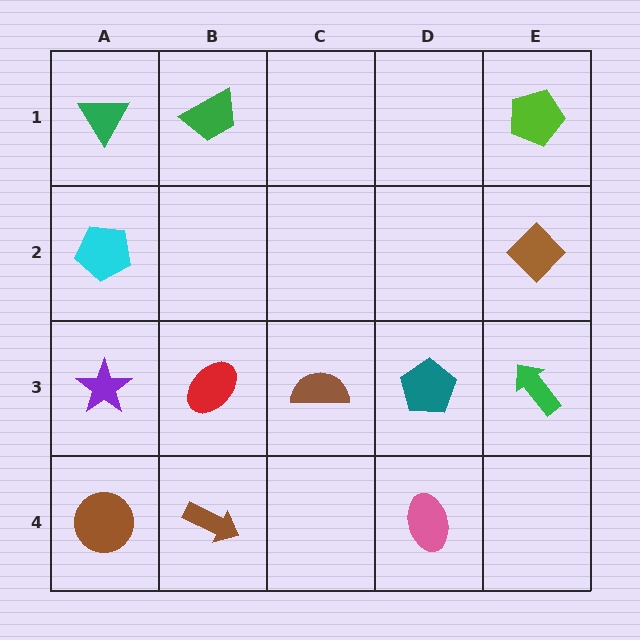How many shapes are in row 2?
2 shapes.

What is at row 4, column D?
A pink ellipse.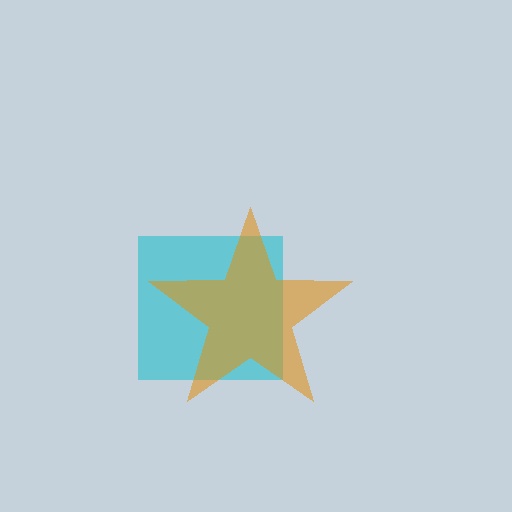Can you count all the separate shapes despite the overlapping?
Yes, there are 2 separate shapes.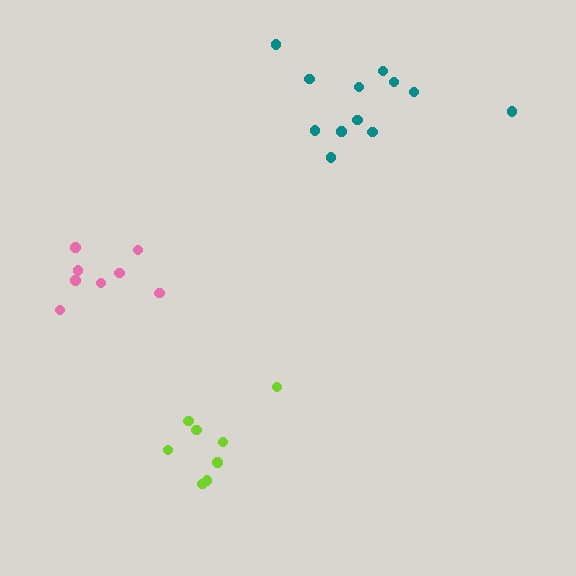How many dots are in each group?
Group 1: 8 dots, Group 2: 8 dots, Group 3: 12 dots (28 total).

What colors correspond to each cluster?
The clusters are colored: pink, lime, teal.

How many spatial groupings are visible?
There are 3 spatial groupings.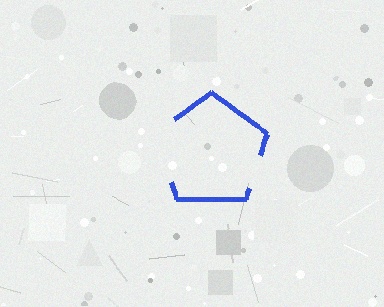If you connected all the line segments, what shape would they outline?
They would outline a pentagon.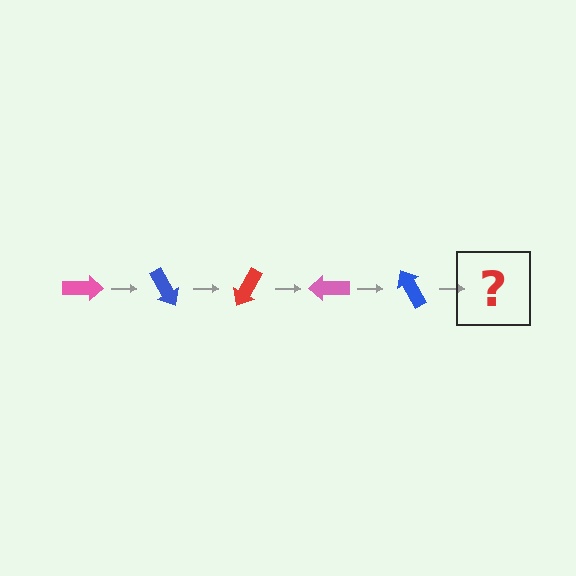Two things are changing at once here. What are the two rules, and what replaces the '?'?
The two rules are that it rotates 60 degrees each step and the color cycles through pink, blue, and red. The '?' should be a red arrow, rotated 300 degrees from the start.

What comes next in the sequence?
The next element should be a red arrow, rotated 300 degrees from the start.